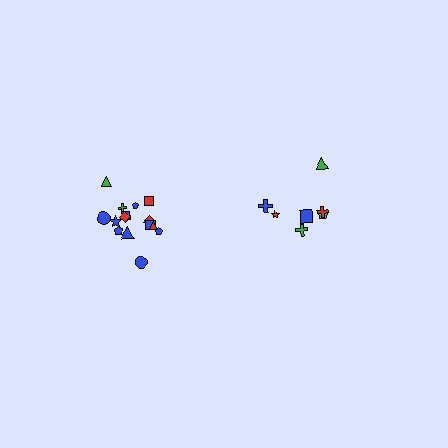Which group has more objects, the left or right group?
The left group.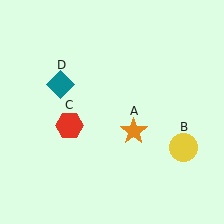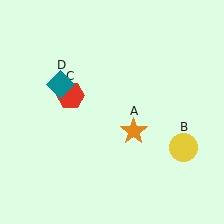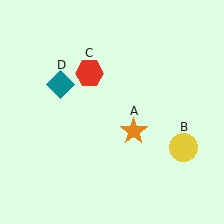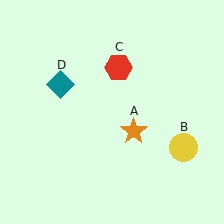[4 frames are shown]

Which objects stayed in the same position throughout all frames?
Orange star (object A) and yellow circle (object B) and teal diamond (object D) remained stationary.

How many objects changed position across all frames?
1 object changed position: red hexagon (object C).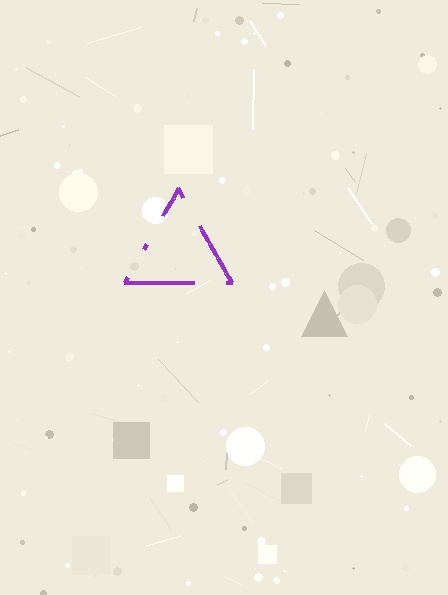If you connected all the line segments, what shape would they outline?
They would outline a triangle.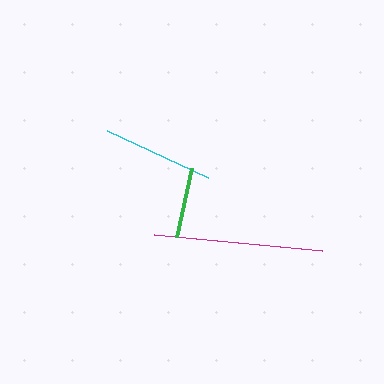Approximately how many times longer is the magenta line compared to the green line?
The magenta line is approximately 2.4 times the length of the green line.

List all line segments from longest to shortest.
From longest to shortest: magenta, cyan, green.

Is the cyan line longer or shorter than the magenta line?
The magenta line is longer than the cyan line.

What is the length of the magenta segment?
The magenta segment is approximately 169 pixels long.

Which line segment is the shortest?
The green line is the shortest at approximately 71 pixels.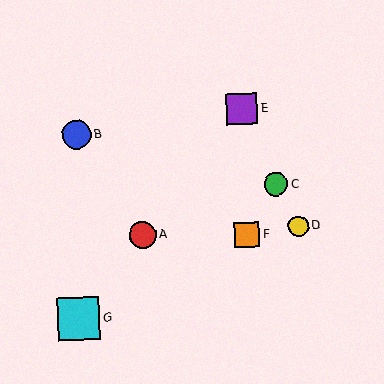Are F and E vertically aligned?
Yes, both are at x≈247.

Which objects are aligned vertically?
Objects E, F are aligned vertically.